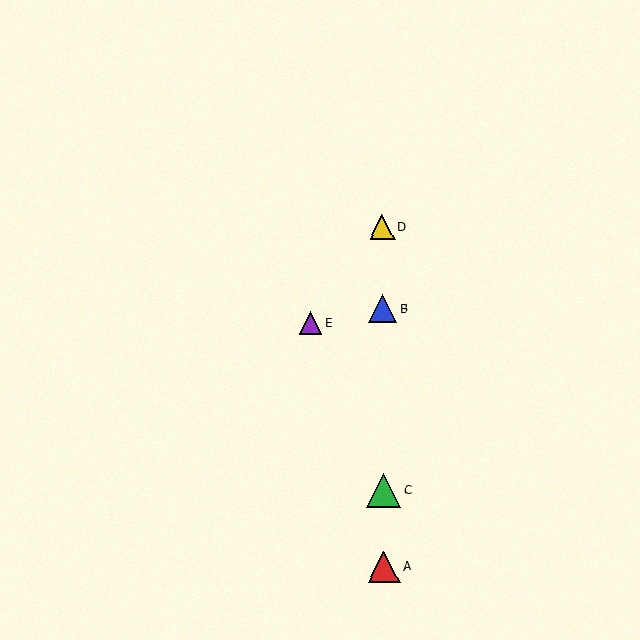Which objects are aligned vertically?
Objects A, B, C, D are aligned vertically.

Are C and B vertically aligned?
Yes, both are at x≈384.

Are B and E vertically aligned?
No, B is at x≈383 and E is at x≈310.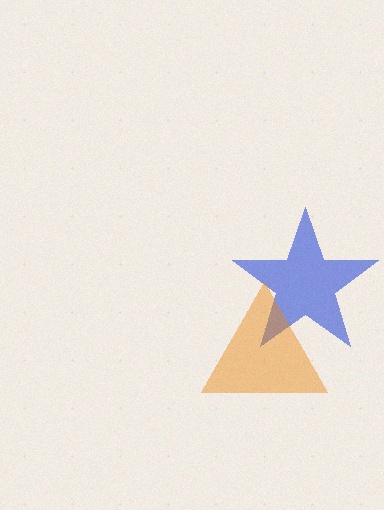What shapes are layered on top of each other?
The layered shapes are: a blue star, an orange triangle.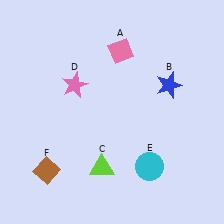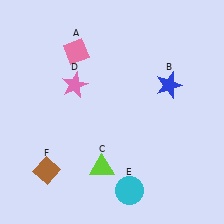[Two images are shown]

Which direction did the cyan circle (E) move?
The cyan circle (E) moved down.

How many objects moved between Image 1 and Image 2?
2 objects moved between the two images.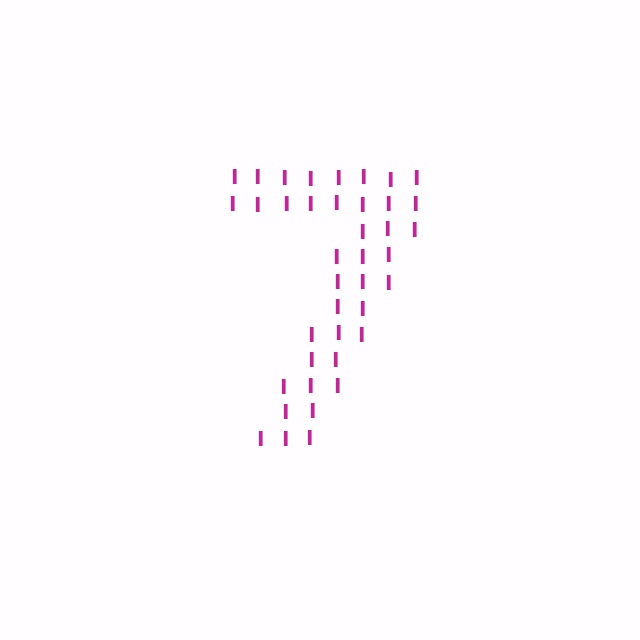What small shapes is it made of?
It is made of small letter I's.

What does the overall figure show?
The overall figure shows the digit 7.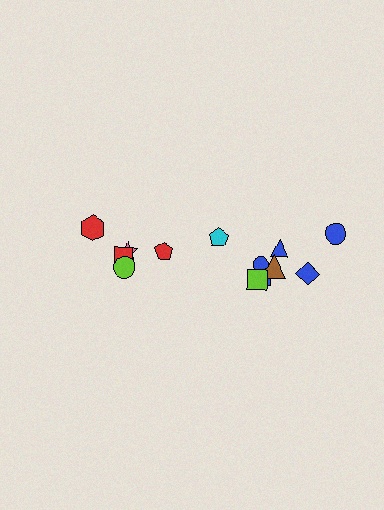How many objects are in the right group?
There are 8 objects.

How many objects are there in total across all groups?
There are 13 objects.